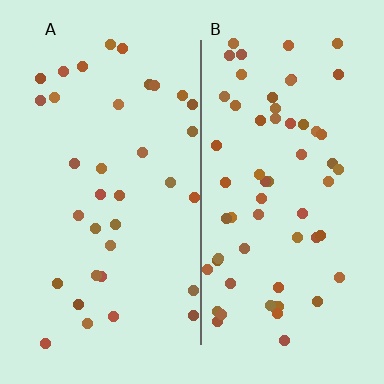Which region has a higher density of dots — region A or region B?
B (the right).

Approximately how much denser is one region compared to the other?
Approximately 1.8× — region B over region A.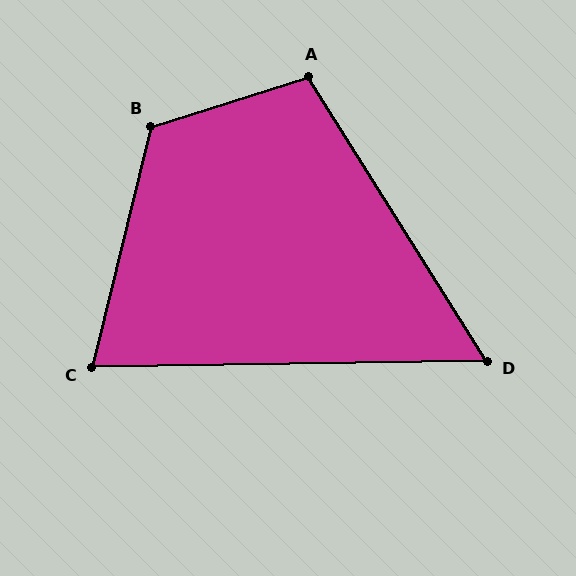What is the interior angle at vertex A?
Approximately 105 degrees (obtuse).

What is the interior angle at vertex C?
Approximately 75 degrees (acute).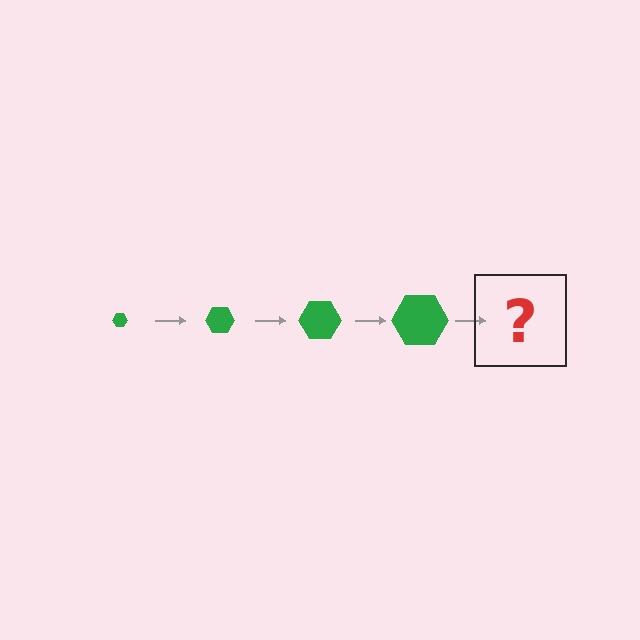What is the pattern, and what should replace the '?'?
The pattern is that the hexagon gets progressively larger each step. The '?' should be a green hexagon, larger than the previous one.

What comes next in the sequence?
The next element should be a green hexagon, larger than the previous one.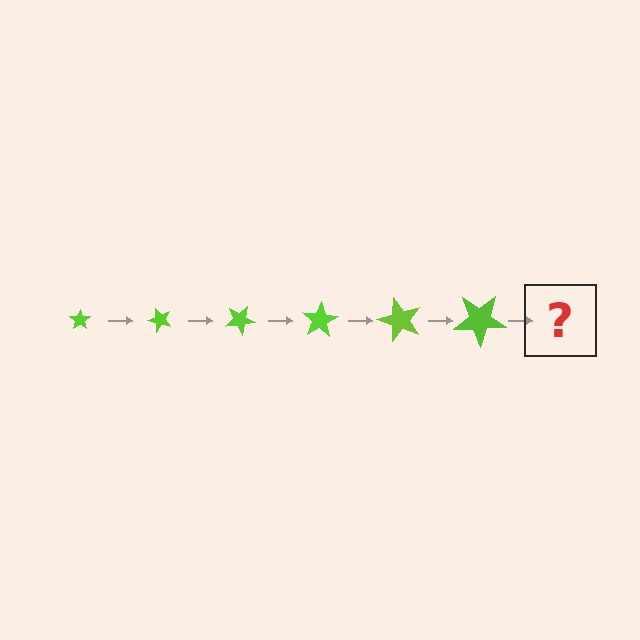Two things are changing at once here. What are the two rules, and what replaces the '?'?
The two rules are that the star grows larger each step and it rotates 50 degrees each step. The '?' should be a star, larger than the previous one and rotated 300 degrees from the start.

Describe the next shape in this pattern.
It should be a star, larger than the previous one and rotated 300 degrees from the start.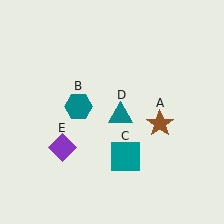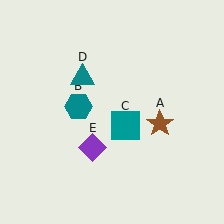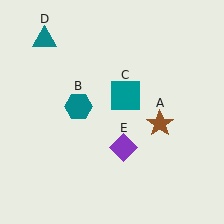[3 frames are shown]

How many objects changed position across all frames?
3 objects changed position: teal square (object C), teal triangle (object D), purple diamond (object E).